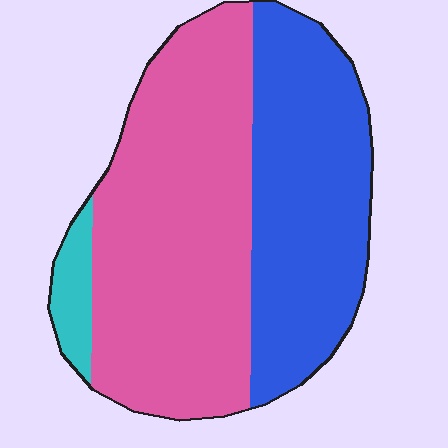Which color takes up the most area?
Pink, at roughly 55%.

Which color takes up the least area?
Cyan, at roughly 5%.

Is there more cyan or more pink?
Pink.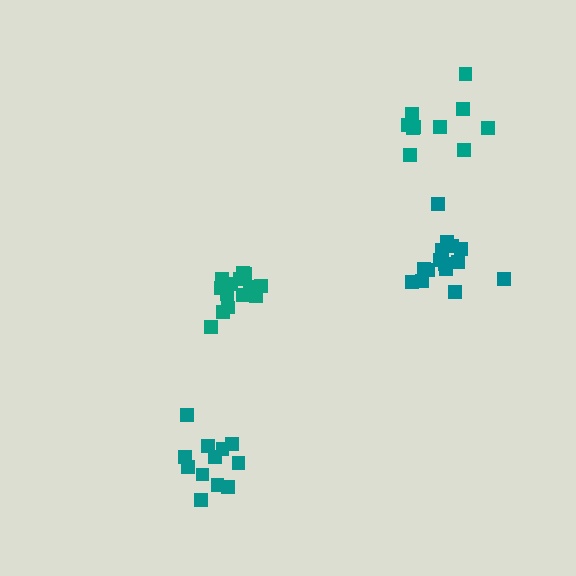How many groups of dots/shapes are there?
There are 4 groups.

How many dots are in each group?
Group 1: 10 dots, Group 2: 15 dots, Group 3: 15 dots, Group 4: 12 dots (52 total).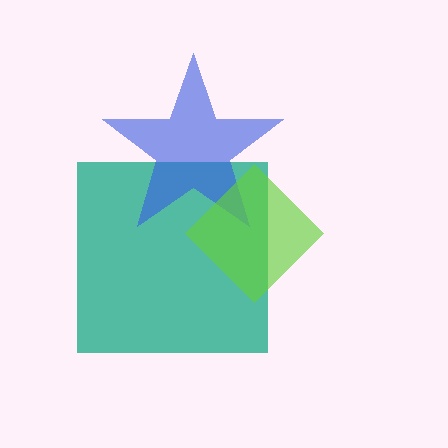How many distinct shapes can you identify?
There are 3 distinct shapes: a teal square, a blue star, a lime diamond.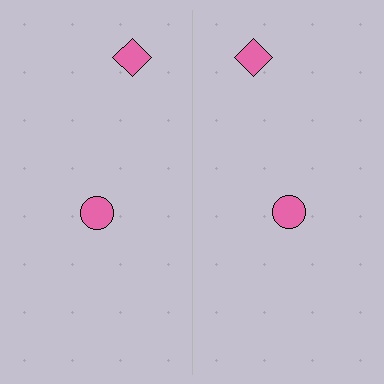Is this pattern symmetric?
Yes, this pattern has bilateral (reflection) symmetry.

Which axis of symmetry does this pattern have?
The pattern has a vertical axis of symmetry running through the center of the image.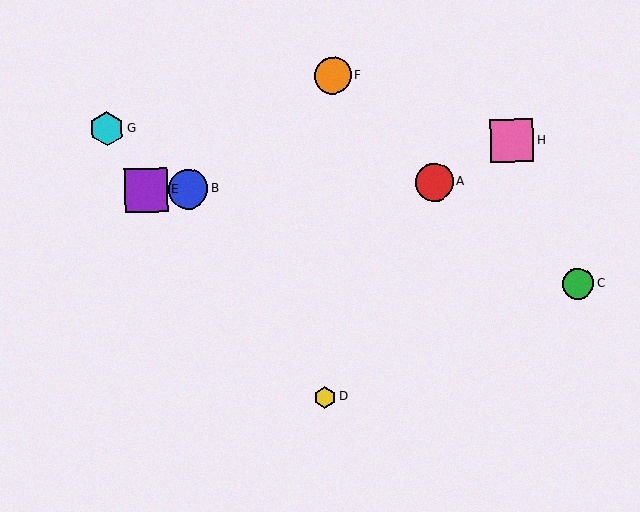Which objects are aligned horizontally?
Objects A, B, E are aligned horizontally.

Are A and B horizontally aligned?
Yes, both are at y≈182.